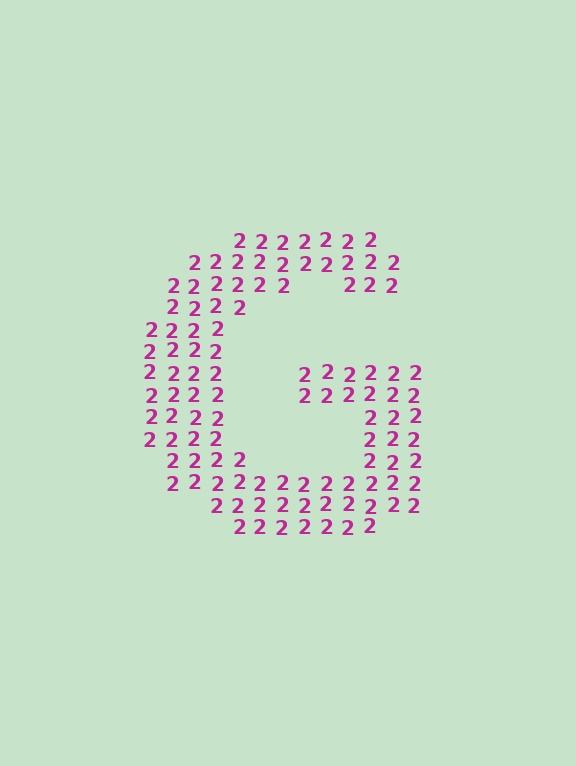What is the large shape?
The large shape is the letter G.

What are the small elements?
The small elements are digit 2's.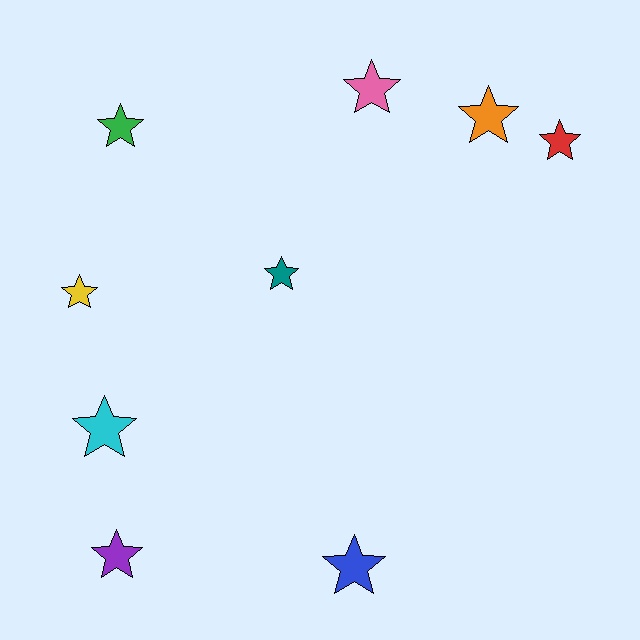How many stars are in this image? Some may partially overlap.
There are 9 stars.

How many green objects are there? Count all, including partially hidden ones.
There is 1 green object.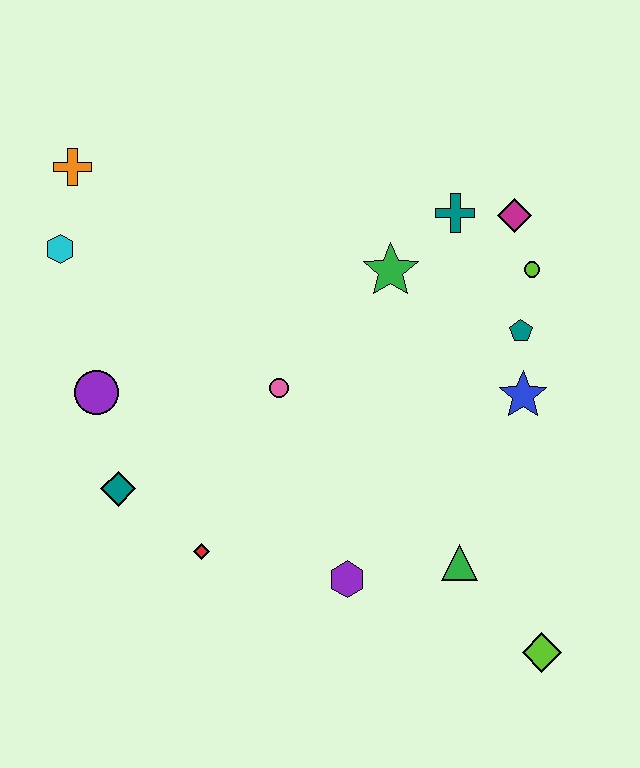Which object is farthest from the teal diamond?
The magenta diamond is farthest from the teal diamond.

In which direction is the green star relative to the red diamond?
The green star is above the red diamond.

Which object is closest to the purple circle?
The teal diamond is closest to the purple circle.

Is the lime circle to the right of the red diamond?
Yes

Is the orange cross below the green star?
No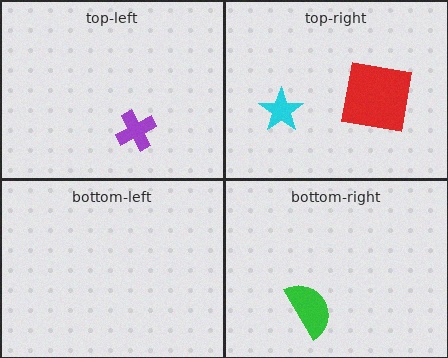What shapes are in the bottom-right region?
The green semicircle.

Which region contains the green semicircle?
The bottom-right region.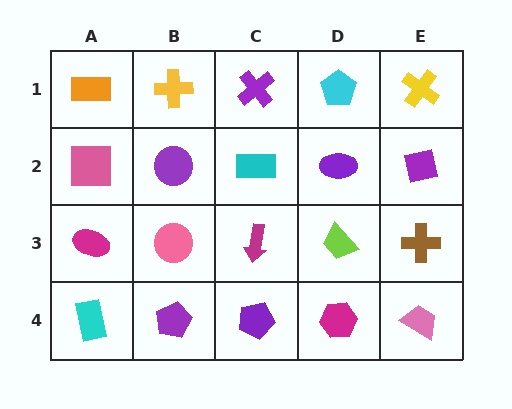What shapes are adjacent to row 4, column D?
A lime trapezoid (row 3, column D), a purple pentagon (row 4, column C), a pink trapezoid (row 4, column E).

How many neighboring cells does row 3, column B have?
4.